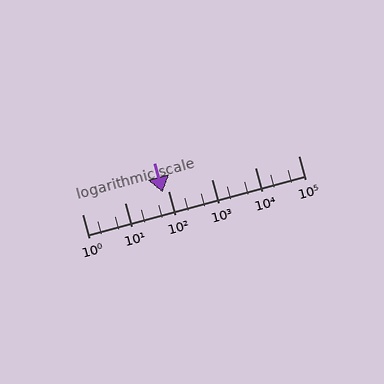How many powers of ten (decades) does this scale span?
The scale spans 5 decades, from 1 to 100000.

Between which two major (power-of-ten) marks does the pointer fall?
The pointer is between 10 and 100.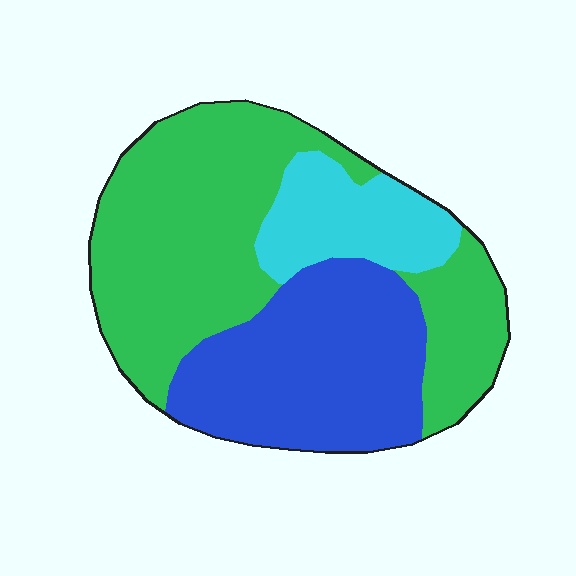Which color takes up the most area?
Green, at roughly 50%.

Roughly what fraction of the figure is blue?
Blue takes up about one third (1/3) of the figure.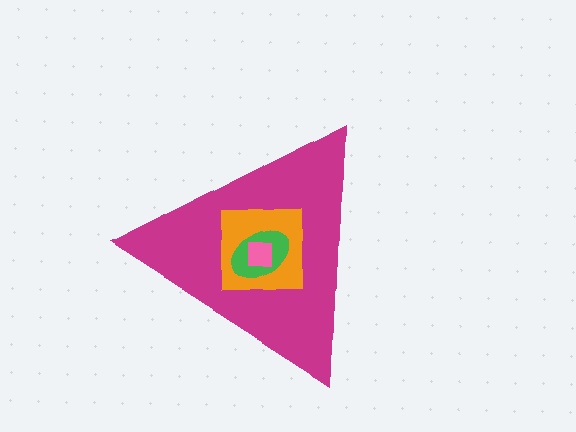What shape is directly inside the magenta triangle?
The orange square.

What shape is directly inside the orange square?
The green ellipse.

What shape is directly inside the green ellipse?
The pink square.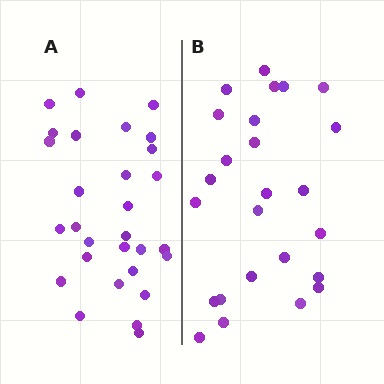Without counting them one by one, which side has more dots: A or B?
Region A (the left region) has more dots.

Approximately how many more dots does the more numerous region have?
Region A has about 4 more dots than region B.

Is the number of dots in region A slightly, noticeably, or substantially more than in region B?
Region A has only slightly more — the two regions are fairly close. The ratio is roughly 1.2 to 1.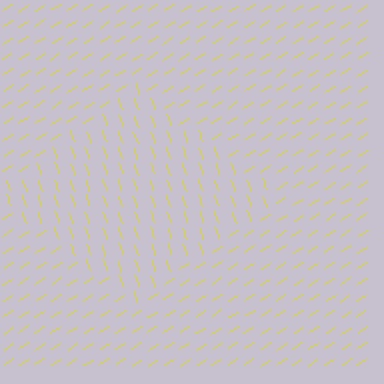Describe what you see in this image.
The image is filled with small yellow line segments. A diamond region in the image has lines oriented differently from the surrounding lines, creating a visible texture boundary.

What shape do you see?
I see a diamond.